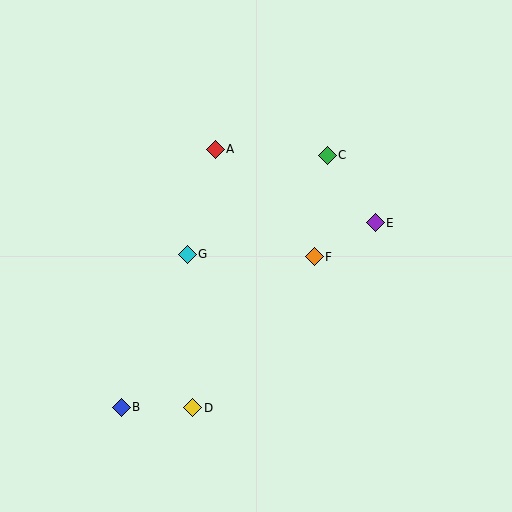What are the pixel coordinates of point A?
Point A is at (215, 149).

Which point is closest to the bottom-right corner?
Point E is closest to the bottom-right corner.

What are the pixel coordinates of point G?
Point G is at (187, 254).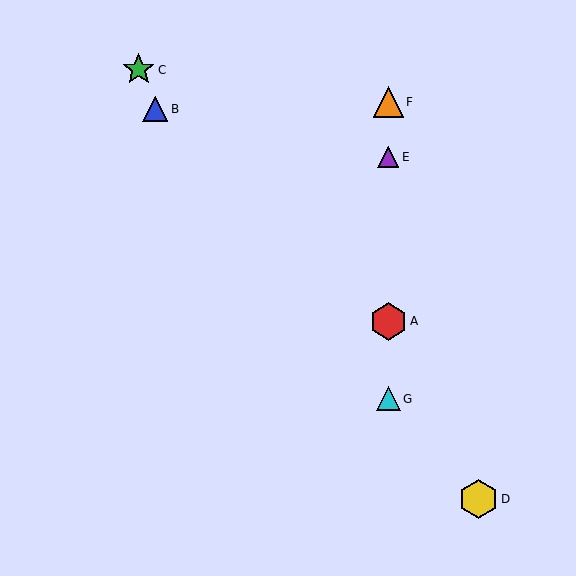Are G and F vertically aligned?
Yes, both are at x≈388.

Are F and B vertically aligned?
No, F is at x≈388 and B is at x≈155.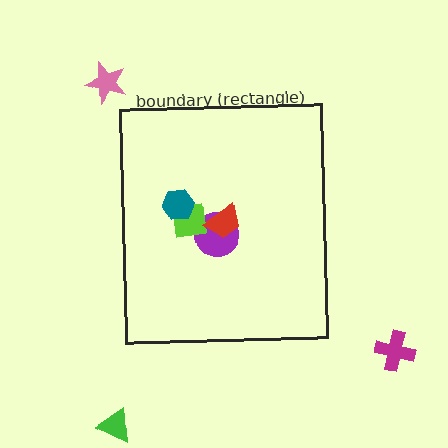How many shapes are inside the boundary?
4 inside, 3 outside.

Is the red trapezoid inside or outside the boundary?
Inside.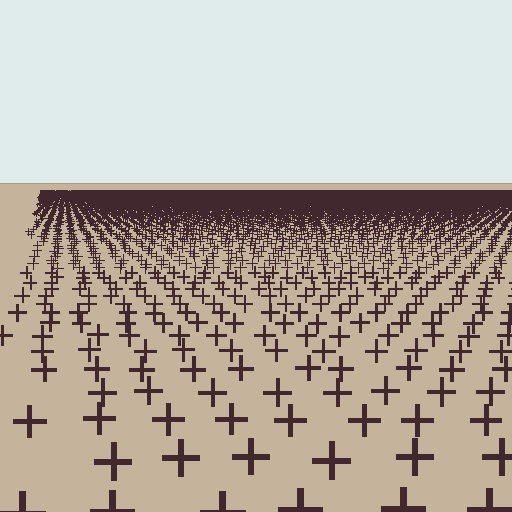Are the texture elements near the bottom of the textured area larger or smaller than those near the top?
Larger. Near the bottom, elements are closer to the viewer and appear at a bigger on-screen size.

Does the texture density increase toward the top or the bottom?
Density increases toward the top.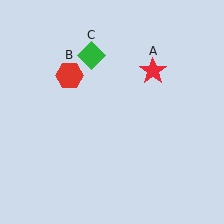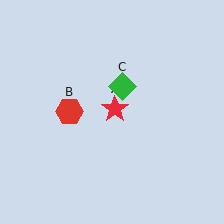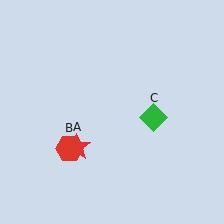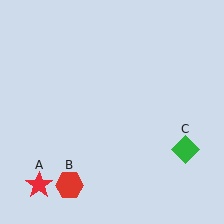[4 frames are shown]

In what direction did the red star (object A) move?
The red star (object A) moved down and to the left.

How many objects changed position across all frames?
3 objects changed position: red star (object A), red hexagon (object B), green diamond (object C).